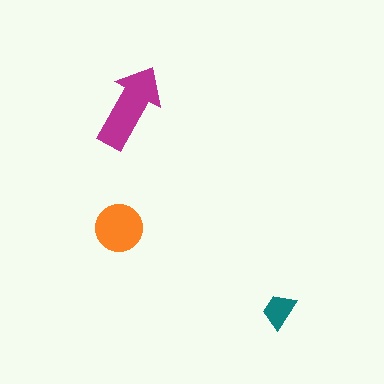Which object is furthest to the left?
The orange circle is leftmost.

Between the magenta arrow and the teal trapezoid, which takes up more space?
The magenta arrow.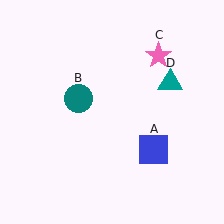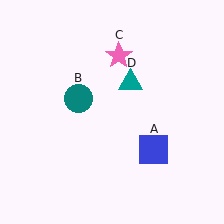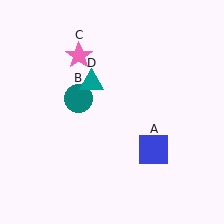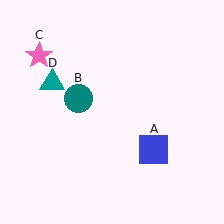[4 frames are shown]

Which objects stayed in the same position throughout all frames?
Blue square (object A) and teal circle (object B) remained stationary.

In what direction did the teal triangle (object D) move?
The teal triangle (object D) moved left.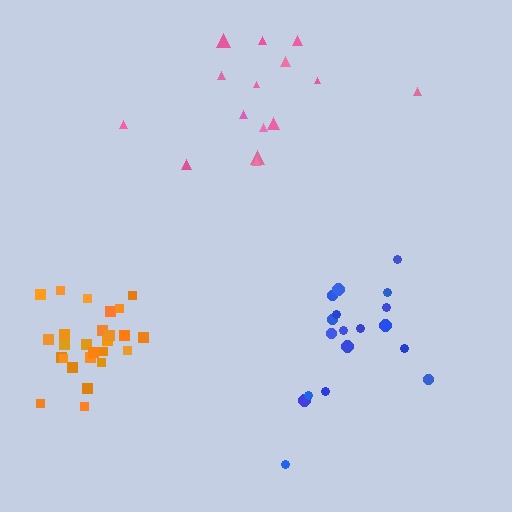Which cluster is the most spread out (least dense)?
Blue.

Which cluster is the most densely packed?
Orange.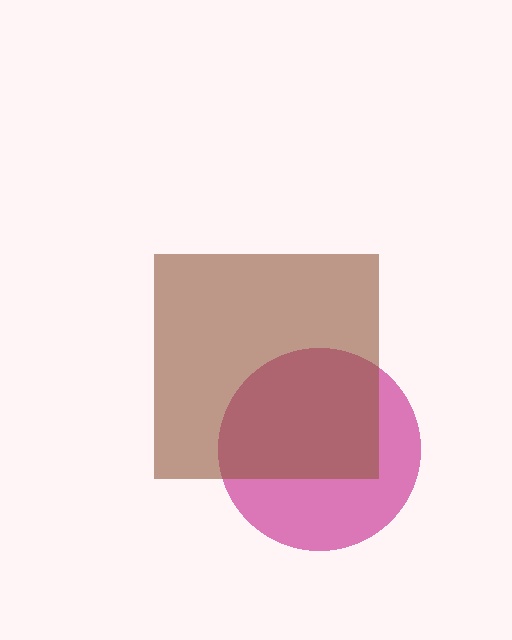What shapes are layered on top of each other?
The layered shapes are: a magenta circle, a brown square.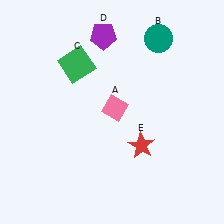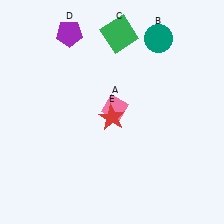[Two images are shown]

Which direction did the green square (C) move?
The green square (C) moved right.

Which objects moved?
The objects that moved are: the green square (C), the purple pentagon (D), the red star (E).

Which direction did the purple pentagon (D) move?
The purple pentagon (D) moved left.